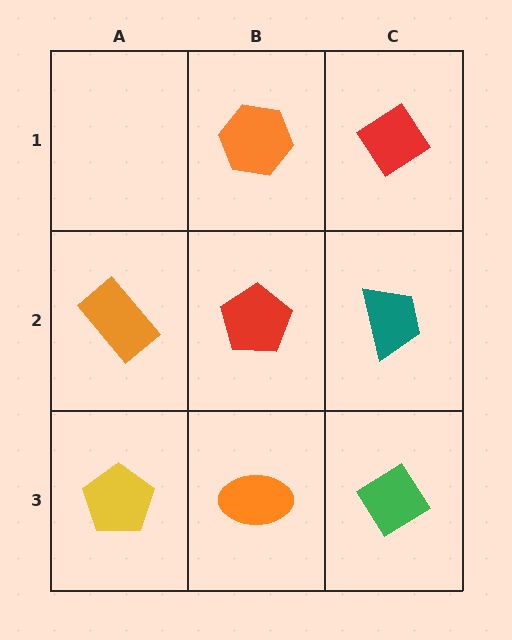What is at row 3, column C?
A green diamond.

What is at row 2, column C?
A teal trapezoid.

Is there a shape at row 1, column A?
No, that cell is empty.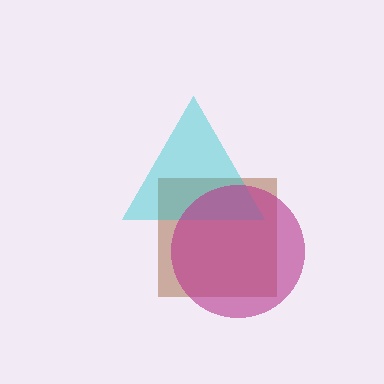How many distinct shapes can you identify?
There are 3 distinct shapes: a brown square, a cyan triangle, a magenta circle.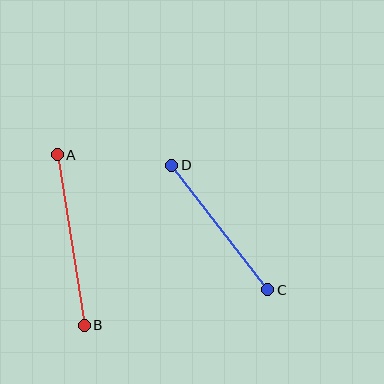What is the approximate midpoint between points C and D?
The midpoint is at approximately (220, 227) pixels.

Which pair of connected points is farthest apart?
Points A and B are farthest apart.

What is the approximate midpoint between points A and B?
The midpoint is at approximately (71, 240) pixels.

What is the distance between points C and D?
The distance is approximately 158 pixels.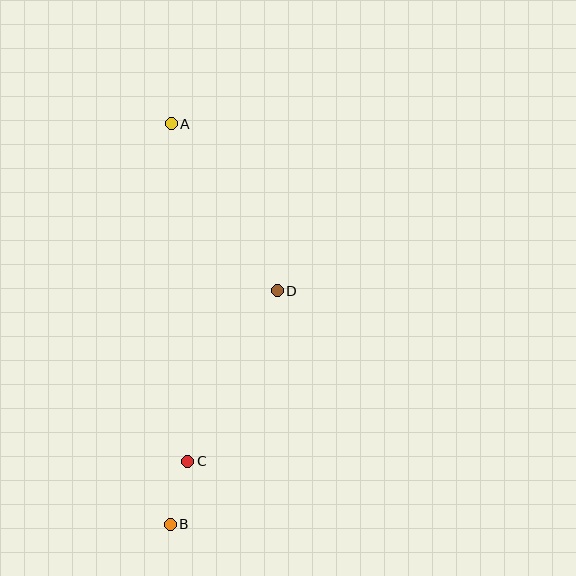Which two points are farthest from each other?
Points A and B are farthest from each other.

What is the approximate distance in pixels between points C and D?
The distance between C and D is approximately 192 pixels.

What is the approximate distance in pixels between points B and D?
The distance between B and D is approximately 257 pixels.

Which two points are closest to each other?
Points B and C are closest to each other.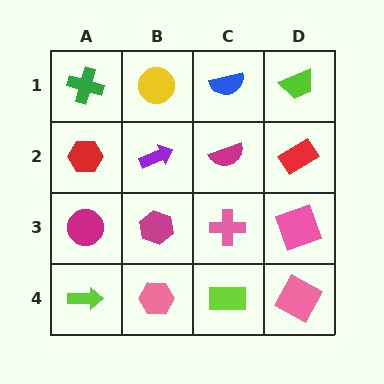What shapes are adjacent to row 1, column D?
A red rectangle (row 2, column D), a blue semicircle (row 1, column C).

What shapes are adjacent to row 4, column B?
A magenta hexagon (row 3, column B), a lime arrow (row 4, column A), a lime rectangle (row 4, column C).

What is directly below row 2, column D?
A pink square.